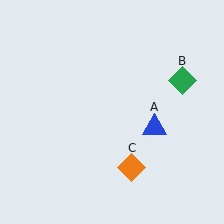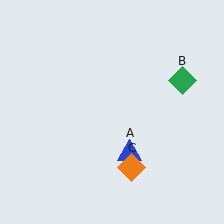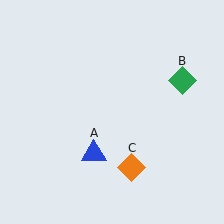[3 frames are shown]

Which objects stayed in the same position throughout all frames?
Green diamond (object B) and orange diamond (object C) remained stationary.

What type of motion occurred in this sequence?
The blue triangle (object A) rotated clockwise around the center of the scene.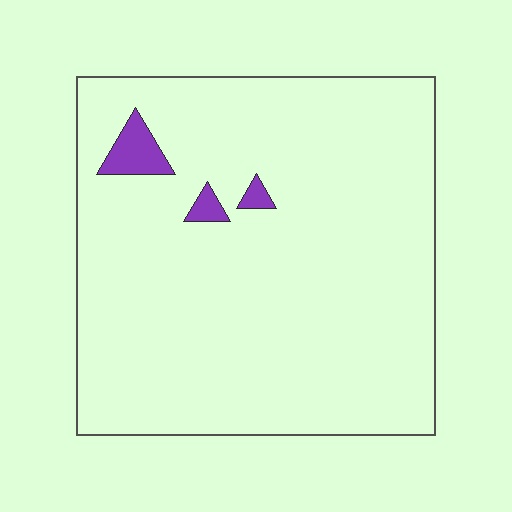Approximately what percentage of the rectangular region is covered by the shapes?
Approximately 5%.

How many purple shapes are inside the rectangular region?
3.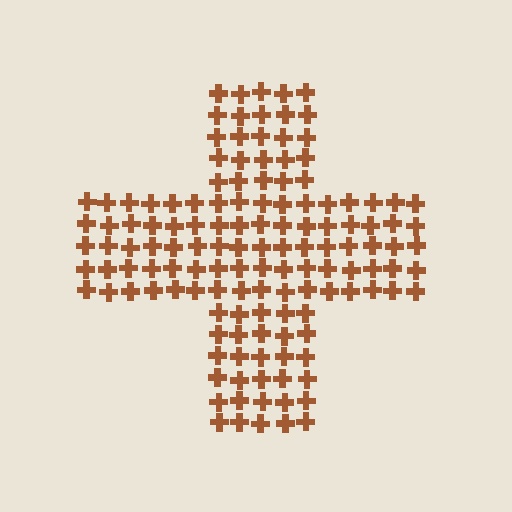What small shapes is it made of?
It is made of small crosses.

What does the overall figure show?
The overall figure shows a cross.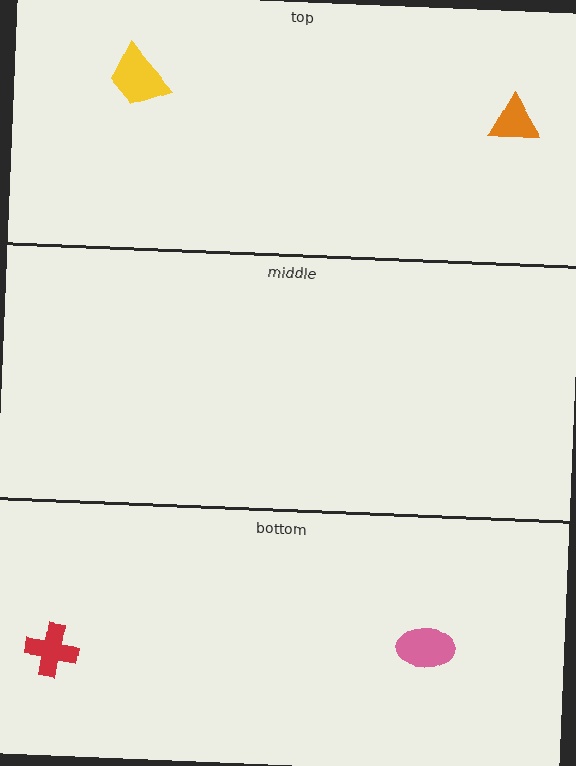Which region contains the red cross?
The bottom region.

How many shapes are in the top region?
2.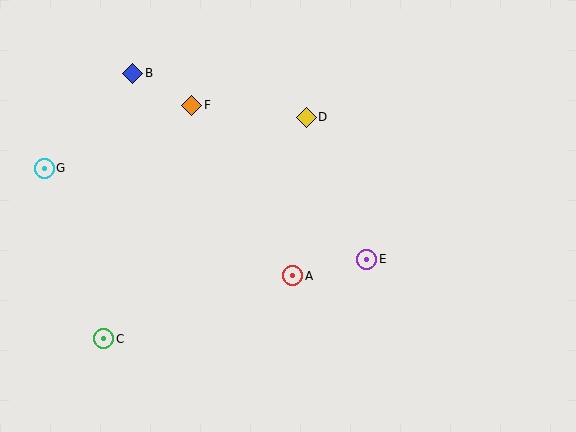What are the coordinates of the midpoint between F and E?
The midpoint between F and E is at (279, 182).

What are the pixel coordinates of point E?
Point E is at (367, 259).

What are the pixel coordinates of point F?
Point F is at (192, 105).